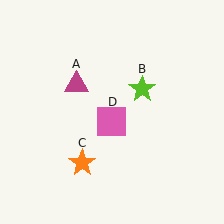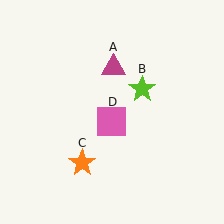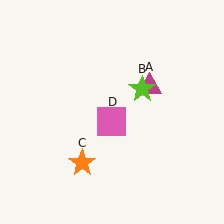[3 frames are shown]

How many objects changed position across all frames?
1 object changed position: magenta triangle (object A).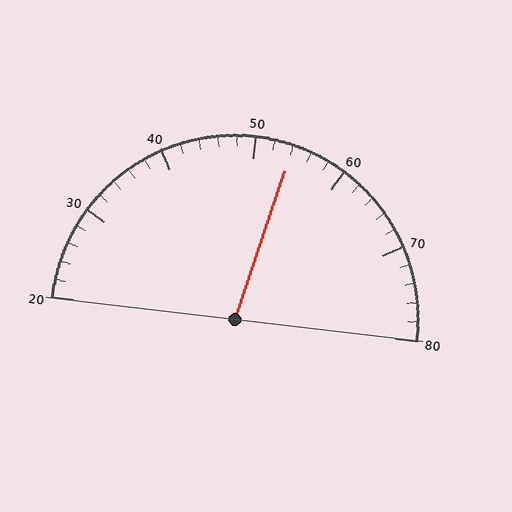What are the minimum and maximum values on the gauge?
The gauge ranges from 20 to 80.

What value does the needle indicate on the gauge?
The needle indicates approximately 54.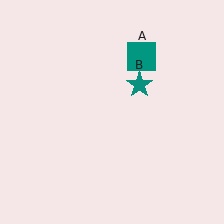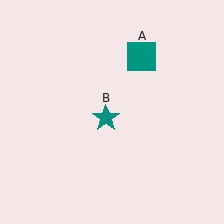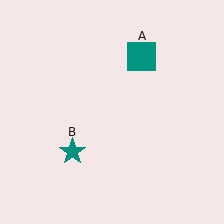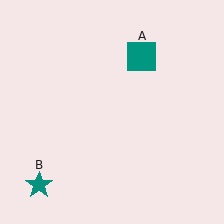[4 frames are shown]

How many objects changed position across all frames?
1 object changed position: teal star (object B).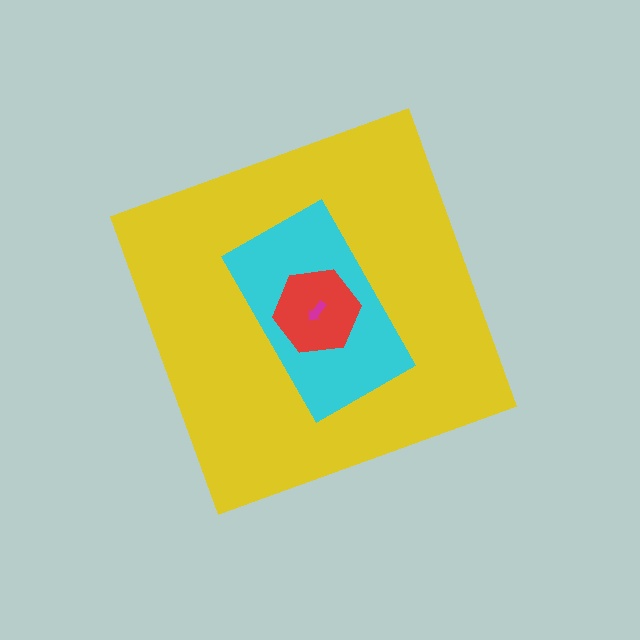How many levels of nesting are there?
4.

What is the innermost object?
The magenta arrow.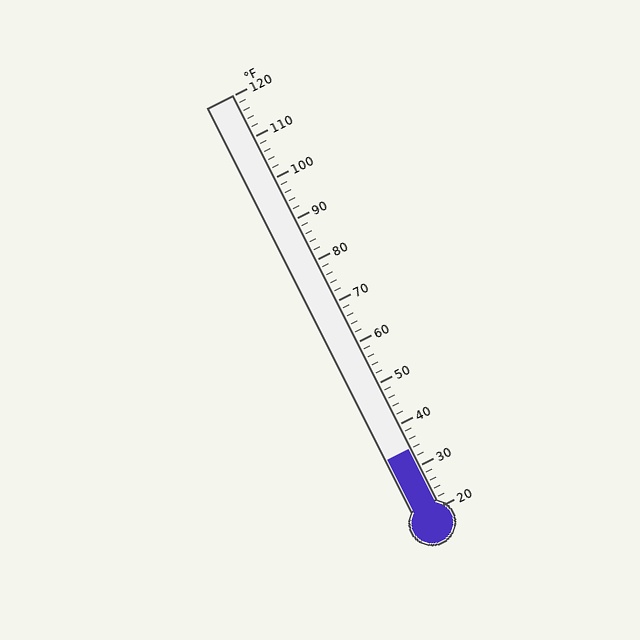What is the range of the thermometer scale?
The thermometer scale ranges from 20°F to 120°F.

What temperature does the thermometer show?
The thermometer shows approximately 34°F.